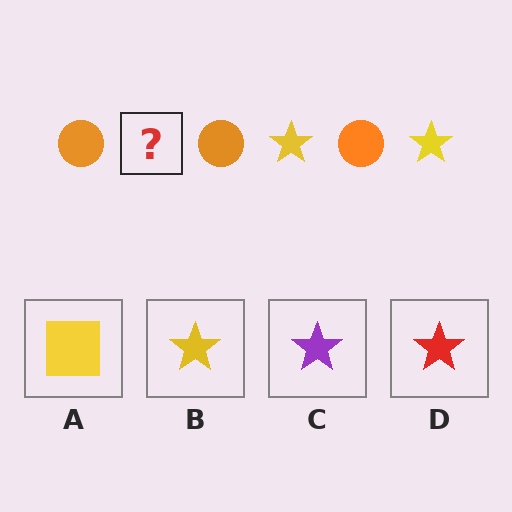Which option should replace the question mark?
Option B.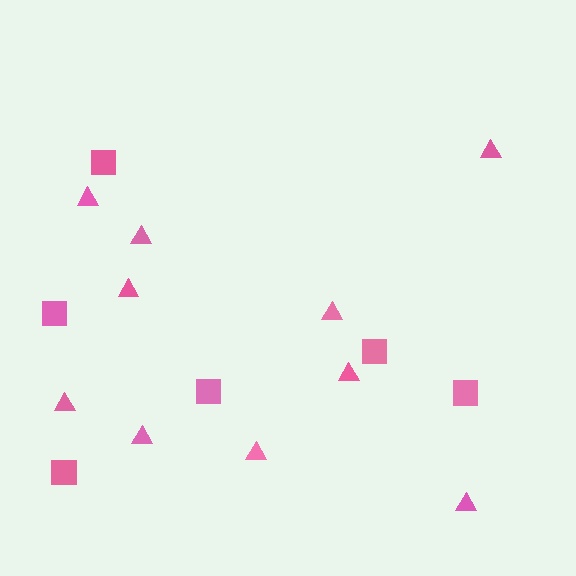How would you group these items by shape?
There are 2 groups: one group of squares (6) and one group of triangles (10).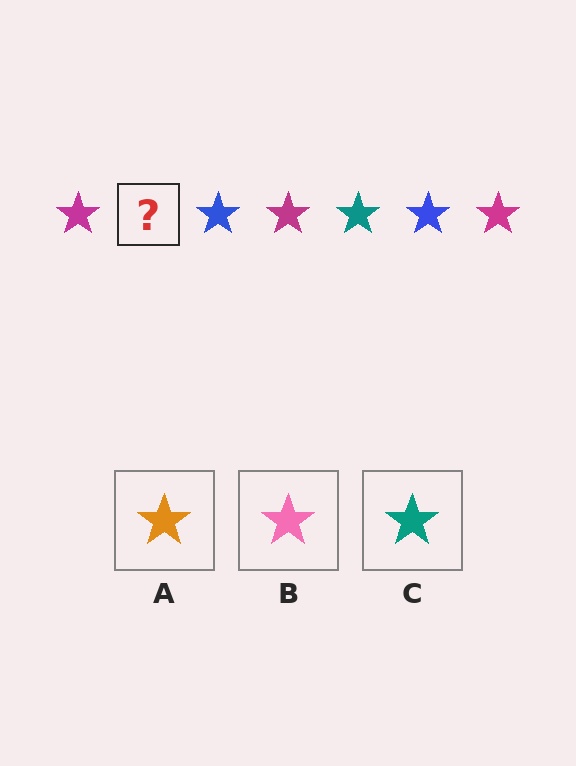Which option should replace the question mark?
Option C.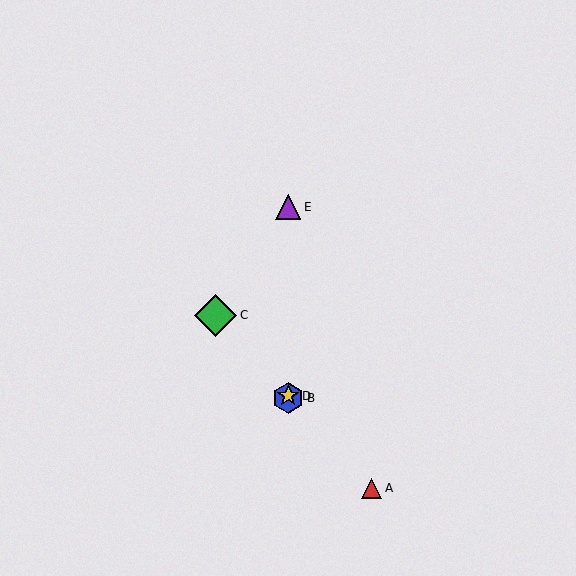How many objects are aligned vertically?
3 objects (B, D, E) are aligned vertically.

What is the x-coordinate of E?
Object E is at x≈288.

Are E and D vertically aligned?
Yes, both are at x≈288.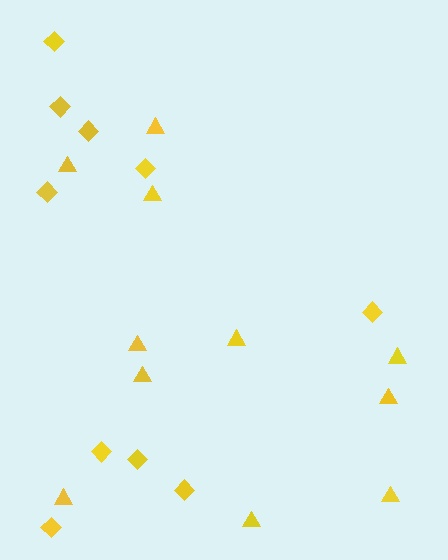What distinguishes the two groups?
There are 2 groups: one group of triangles (11) and one group of diamonds (10).